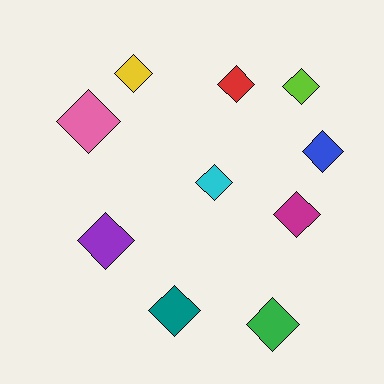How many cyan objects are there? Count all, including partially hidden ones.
There is 1 cyan object.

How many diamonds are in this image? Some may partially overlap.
There are 10 diamonds.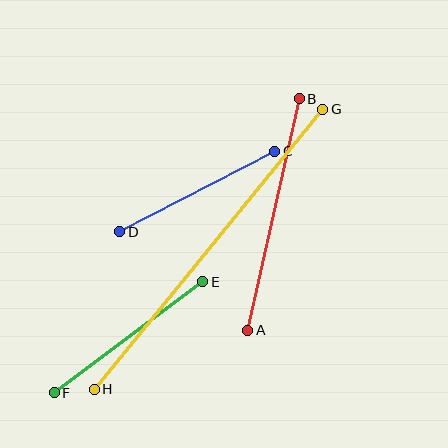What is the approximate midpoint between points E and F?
The midpoint is at approximately (129, 337) pixels.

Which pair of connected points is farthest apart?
Points G and H are farthest apart.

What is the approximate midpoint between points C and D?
The midpoint is at approximately (197, 192) pixels.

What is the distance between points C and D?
The distance is approximately 174 pixels.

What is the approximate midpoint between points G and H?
The midpoint is at approximately (209, 249) pixels.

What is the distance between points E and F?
The distance is approximately 185 pixels.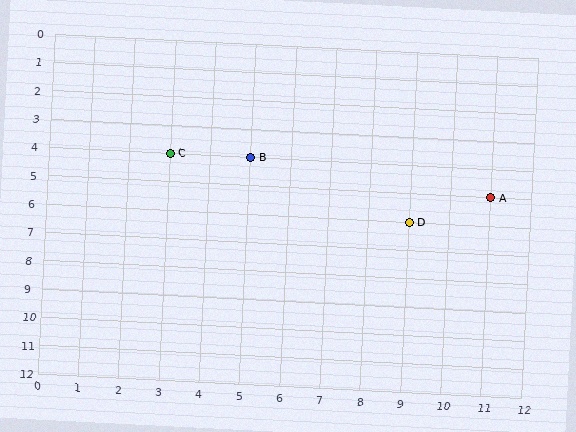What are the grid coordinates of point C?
Point C is at grid coordinates (3, 4).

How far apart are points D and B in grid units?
Points D and B are 4 columns and 2 rows apart (about 4.5 grid units diagonally).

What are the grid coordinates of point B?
Point B is at grid coordinates (5, 4).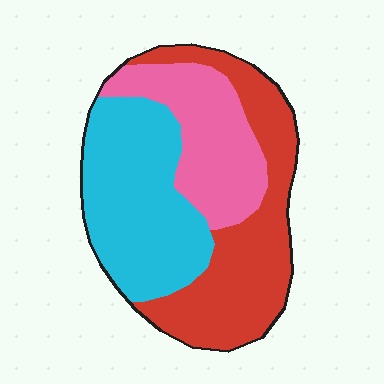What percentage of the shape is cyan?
Cyan takes up about three eighths (3/8) of the shape.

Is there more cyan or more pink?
Cyan.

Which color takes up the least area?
Pink, at roughly 25%.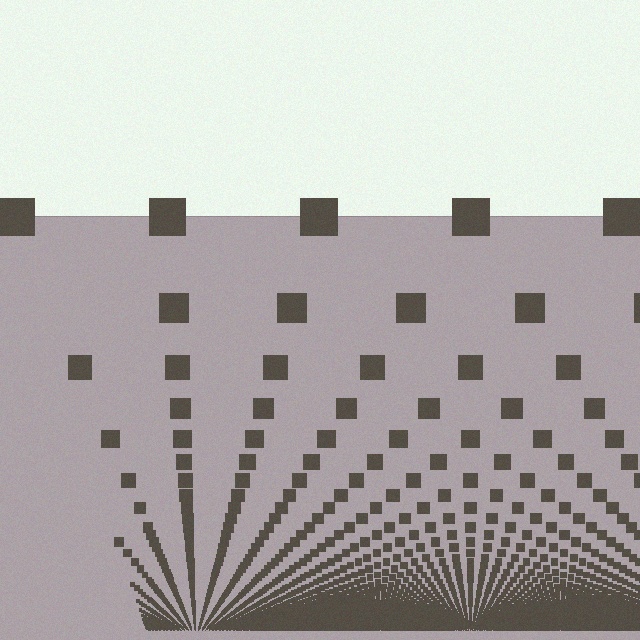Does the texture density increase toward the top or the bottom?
Density increases toward the bottom.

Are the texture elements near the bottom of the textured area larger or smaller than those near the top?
Smaller. The gradient is inverted — elements near the bottom are smaller and denser.